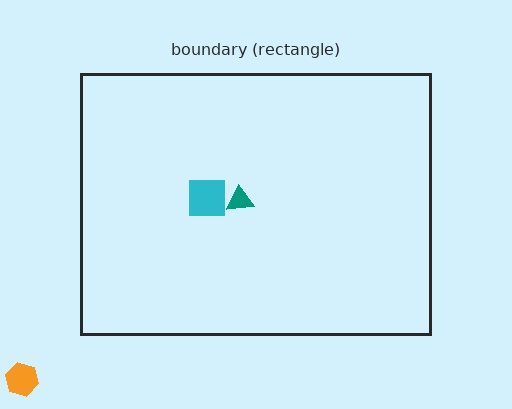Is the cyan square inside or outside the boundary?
Inside.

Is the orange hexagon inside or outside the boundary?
Outside.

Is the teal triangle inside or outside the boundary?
Inside.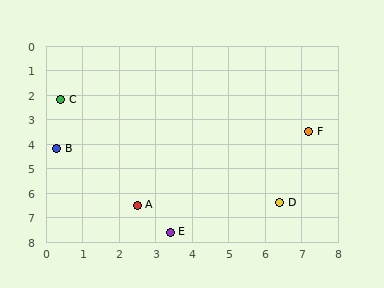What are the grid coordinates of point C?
Point C is at approximately (0.4, 2.2).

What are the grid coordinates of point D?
Point D is at approximately (6.4, 6.4).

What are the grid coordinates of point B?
Point B is at approximately (0.3, 4.2).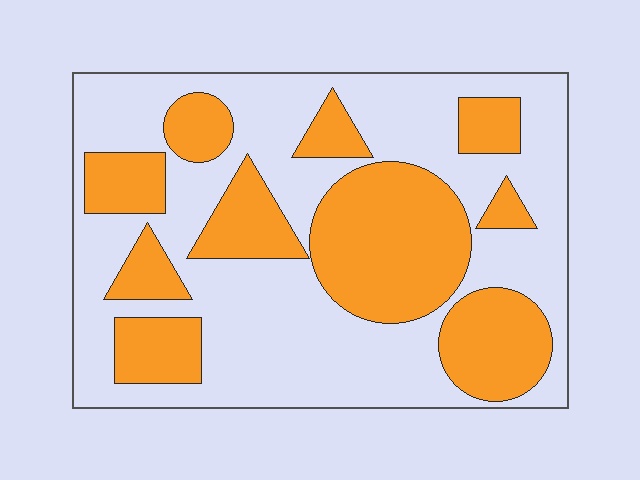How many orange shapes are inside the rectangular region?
10.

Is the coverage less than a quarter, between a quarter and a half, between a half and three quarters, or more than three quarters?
Between a quarter and a half.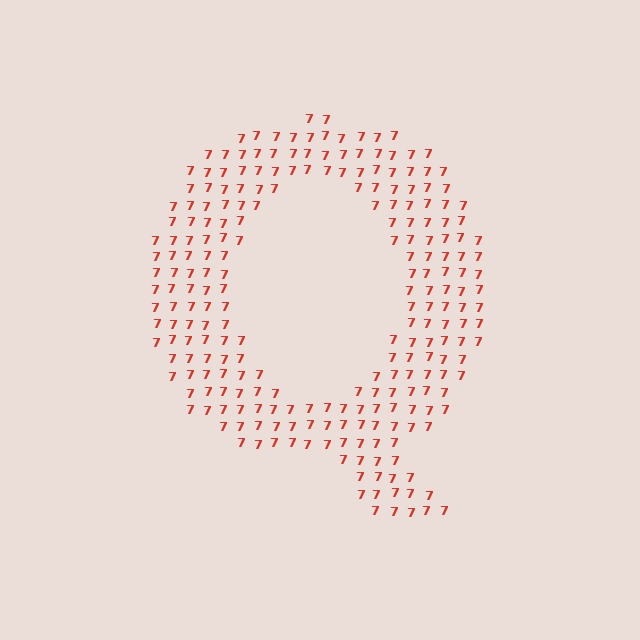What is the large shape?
The large shape is the letter Q.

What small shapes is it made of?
It is made of small digit 7's.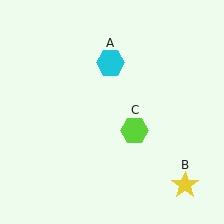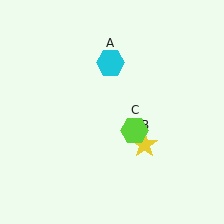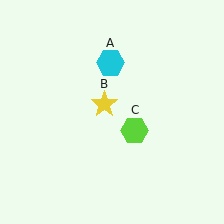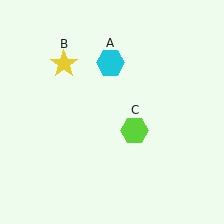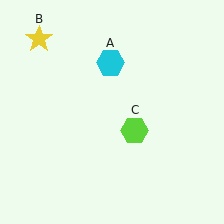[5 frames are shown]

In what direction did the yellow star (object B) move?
The yellow star (object B) moved up and to the left.